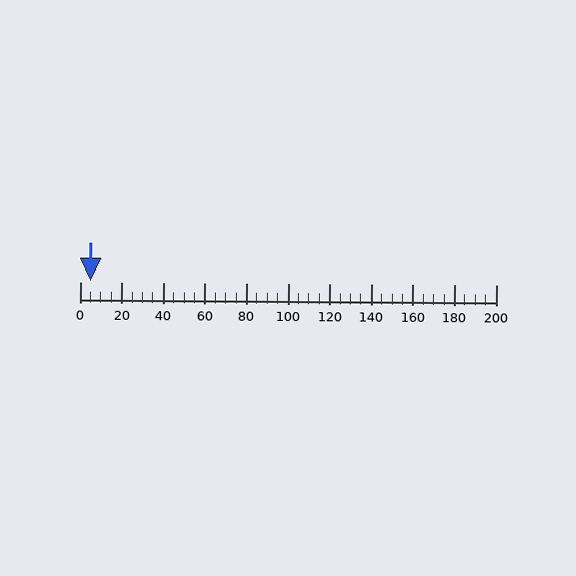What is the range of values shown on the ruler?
The ruler shows values from 0 to 200.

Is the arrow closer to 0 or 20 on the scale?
The arrow is closer to 0.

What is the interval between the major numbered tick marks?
The major tick marks are spaced 20 units apart.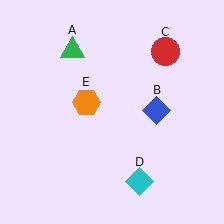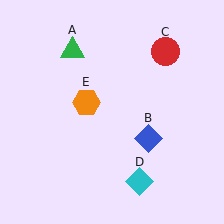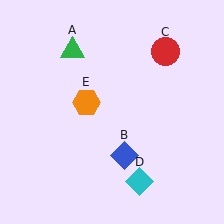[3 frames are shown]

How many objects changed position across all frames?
1 object changed position: blue diamond (object B).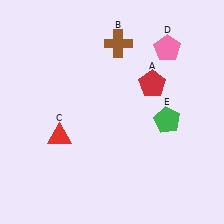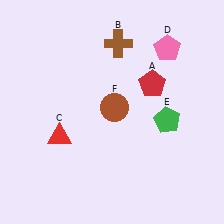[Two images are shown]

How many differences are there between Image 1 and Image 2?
There is 1 difference between the two images.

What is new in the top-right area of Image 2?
A brown circle (F) was added in the top-right area of Image 2.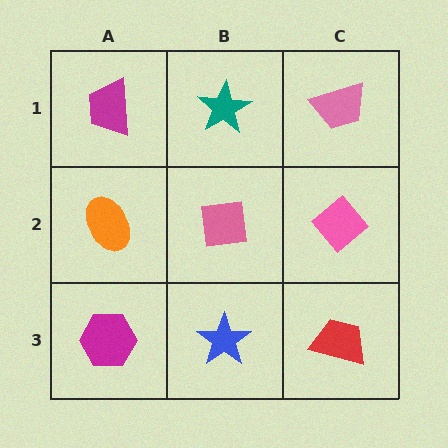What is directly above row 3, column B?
A pink square.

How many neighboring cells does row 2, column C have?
3.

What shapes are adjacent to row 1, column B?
A pink square (row 2, column B), a magenta trapezoid (row 1, column A), a pink trapezoid (row 1, column C).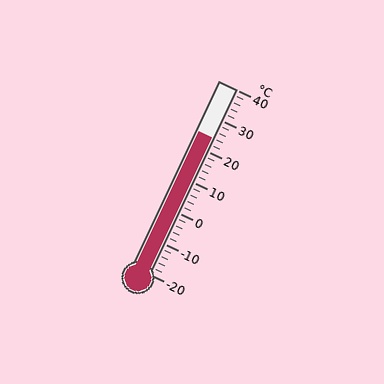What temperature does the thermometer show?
The thermometer shows approximately 24°C.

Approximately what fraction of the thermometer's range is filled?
The thermometer is filled to approximately 75% of its range.